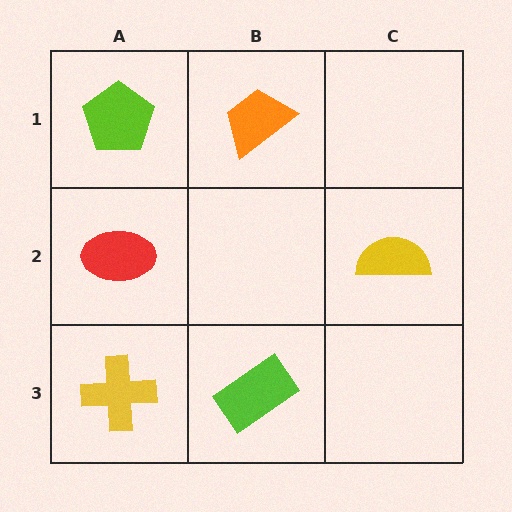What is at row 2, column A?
A red ellipse.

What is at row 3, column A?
A yellow cross.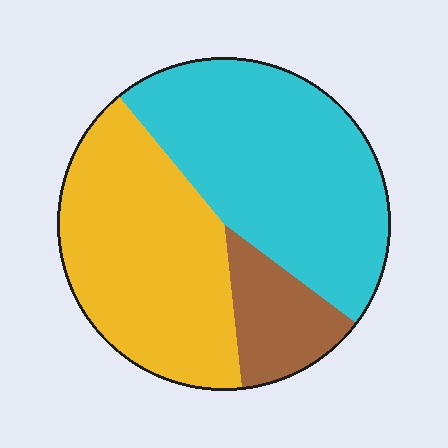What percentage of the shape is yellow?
Yellow covers roughly 40% of the shape.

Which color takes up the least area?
Brown, at roughly 15%.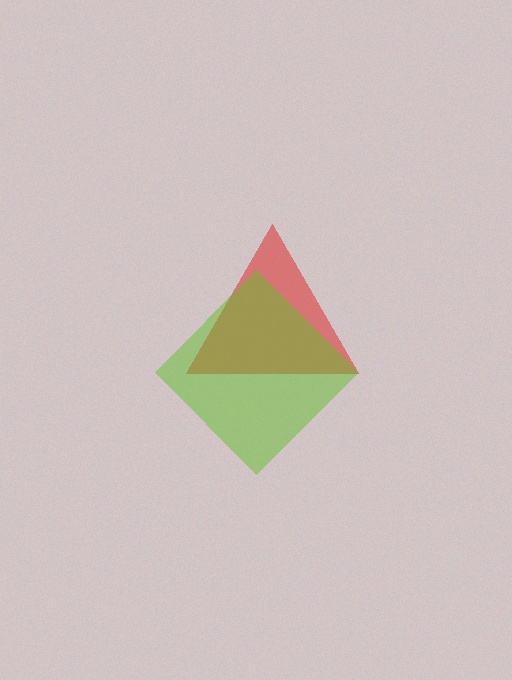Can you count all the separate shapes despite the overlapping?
Yes, there are 2 separate shapes.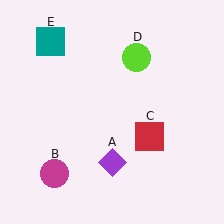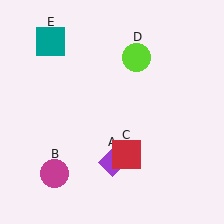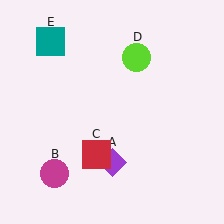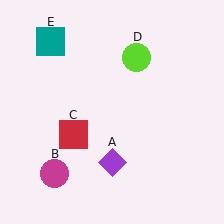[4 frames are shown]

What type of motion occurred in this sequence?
The red square (object C) rotated clockwise around the center of the scene.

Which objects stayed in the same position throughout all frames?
Purple diamond (object A) and magenta circle (object B) and lime circle (object D) and teal square (object E) remained stationary.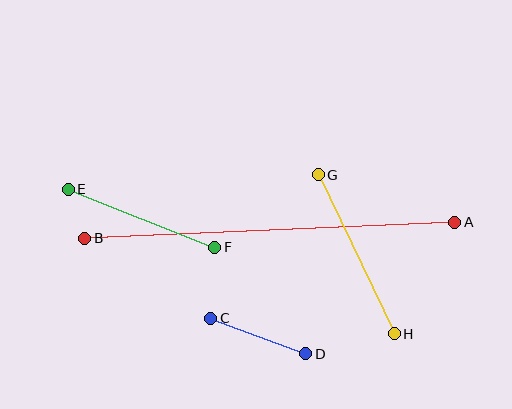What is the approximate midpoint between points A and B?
The midpoint is at approximately (270, 230) pixels.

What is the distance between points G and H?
The distance is approximately 176 pixels.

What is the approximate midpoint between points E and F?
The midpoint is at approximately (141, 218) pixels.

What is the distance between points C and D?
The distance is approximately 101 pixels.